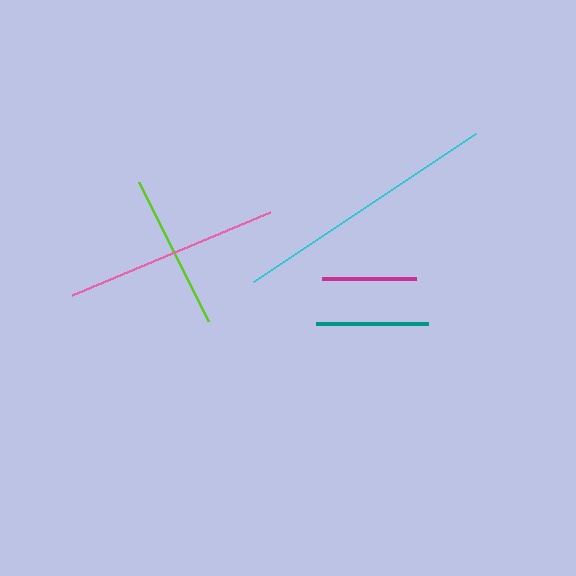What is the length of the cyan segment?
The cyan segment is approximately 267 pixels long.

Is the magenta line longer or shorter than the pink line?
The pink line is longer than the magenta line.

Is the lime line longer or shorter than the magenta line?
The lime line is longer than the magenta line.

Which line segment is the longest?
The cyan line is the longest at approximately 267 pixels.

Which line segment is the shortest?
The magenta line is the shortest at approximately 93 pixels.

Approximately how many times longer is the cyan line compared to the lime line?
The cyan line is approximately 1.7 times the length of the lime line.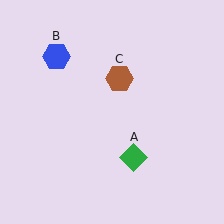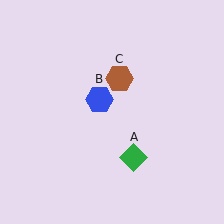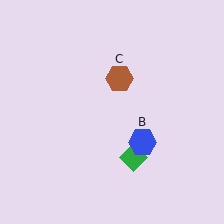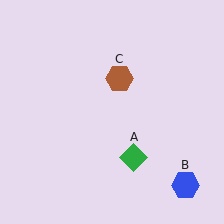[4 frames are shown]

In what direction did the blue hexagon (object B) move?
The blue hexagon (object B) moved down and to the right.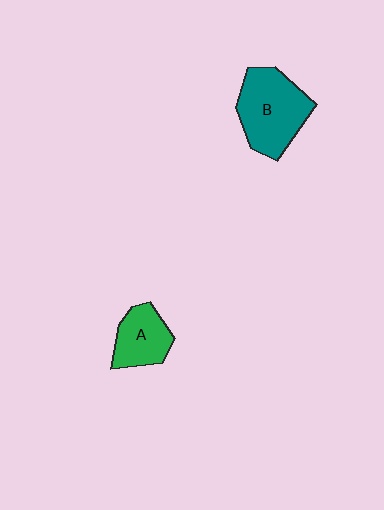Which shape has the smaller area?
Shape A (green).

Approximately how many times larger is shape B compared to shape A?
Approximately 1.7 times.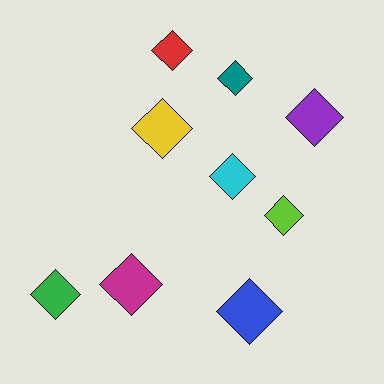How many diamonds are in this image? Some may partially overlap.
There are 9 diamonds.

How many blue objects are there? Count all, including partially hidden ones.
There is 1 blue object.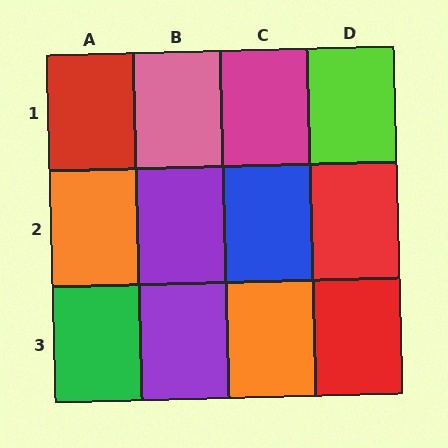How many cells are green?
1 cell is green.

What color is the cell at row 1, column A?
Red.